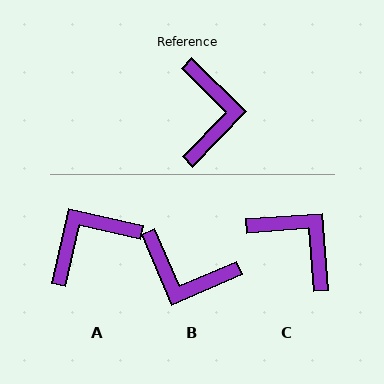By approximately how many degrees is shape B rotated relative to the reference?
Approximately 112 degrees clockwise.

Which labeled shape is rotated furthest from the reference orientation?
A, about 122 degrees away.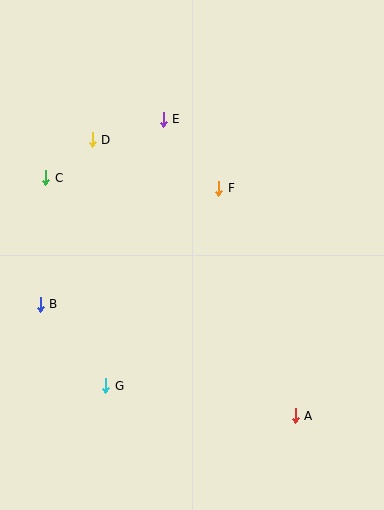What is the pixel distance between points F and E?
The distance between F and E is 89 pixels.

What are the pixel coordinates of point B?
Point B is at (40, 304).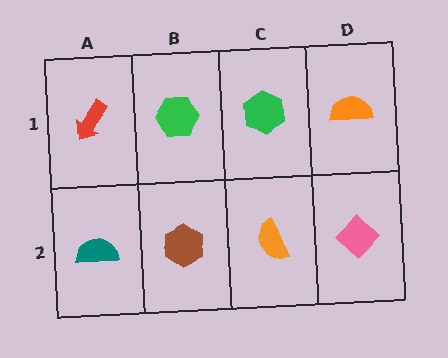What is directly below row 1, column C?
An orange semicircle.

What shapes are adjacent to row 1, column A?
A teal semicircle (row 2, column A), a green hexagon (row 1, column B).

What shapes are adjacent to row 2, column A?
A red arrow (row 1, column A), a brown hexagon (row 2, column B).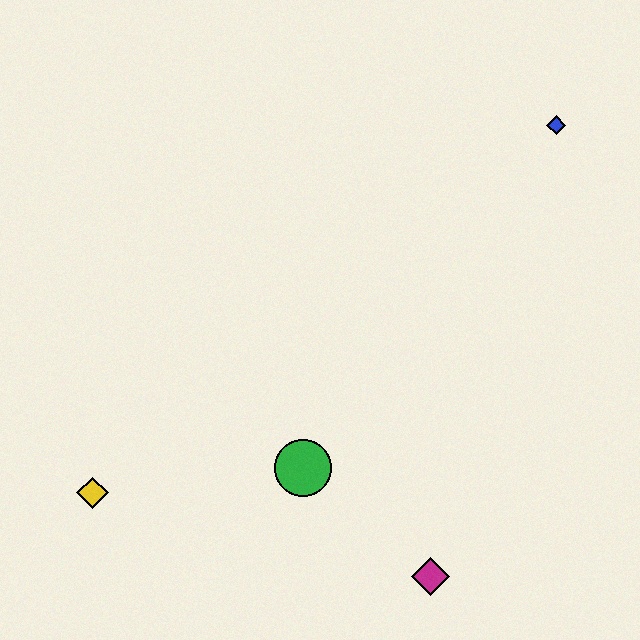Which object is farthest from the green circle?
The blue diamond is farthest from the green circle.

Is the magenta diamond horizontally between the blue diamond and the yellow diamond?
Yes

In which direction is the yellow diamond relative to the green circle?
The yellow diamond is to the left of the green circle.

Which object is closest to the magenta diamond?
The green circle is closest to the magenta diamond.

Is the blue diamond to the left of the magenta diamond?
No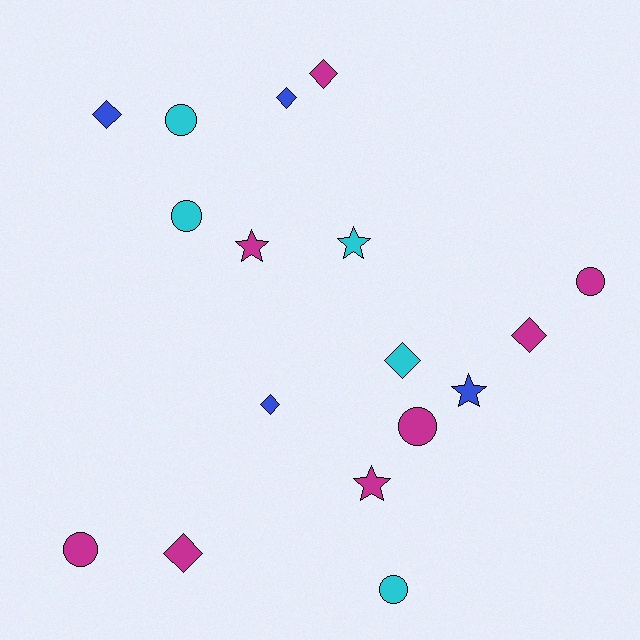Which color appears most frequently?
Magenta, with 8 objects.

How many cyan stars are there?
There is 1 cyan star.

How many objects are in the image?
There are 17 objects.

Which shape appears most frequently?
Diamond, with 7 objects.